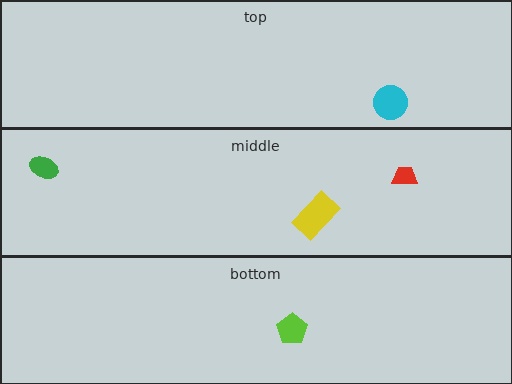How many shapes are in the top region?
1.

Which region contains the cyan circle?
The top region.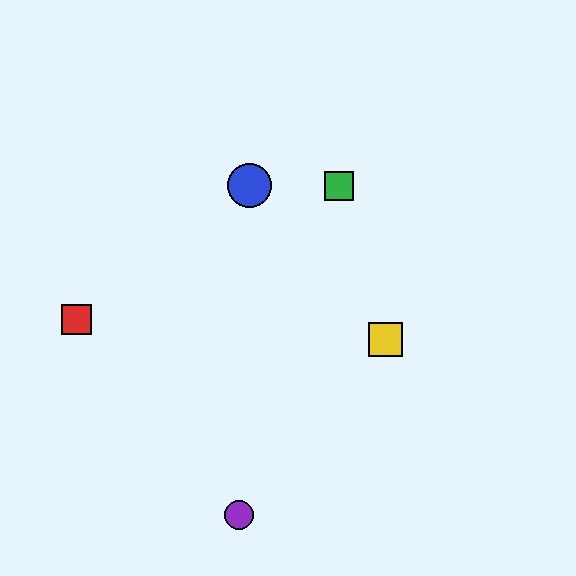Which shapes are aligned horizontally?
The blue circle, the green square are aligned horizontally.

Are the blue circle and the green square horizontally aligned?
Yes, both are at y≈186.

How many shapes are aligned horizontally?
2 shapes (the blue circle, the green square) are aligned horizontally.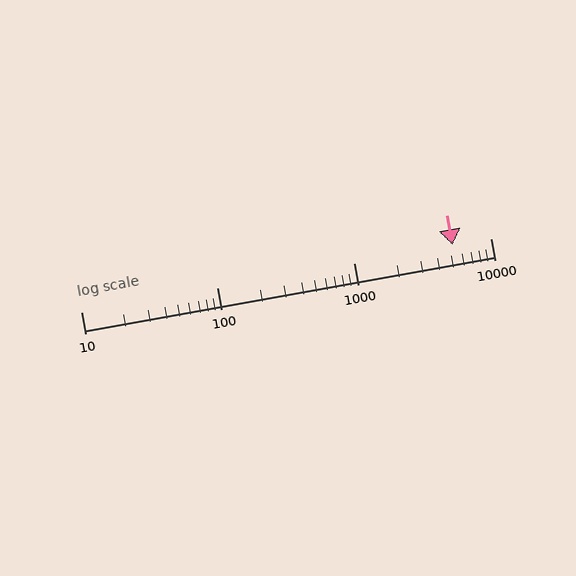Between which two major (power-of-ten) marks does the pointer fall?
The pointer is between 1000 and 10000.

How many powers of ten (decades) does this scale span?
The scale spans 3 decades, from 10 to 10000.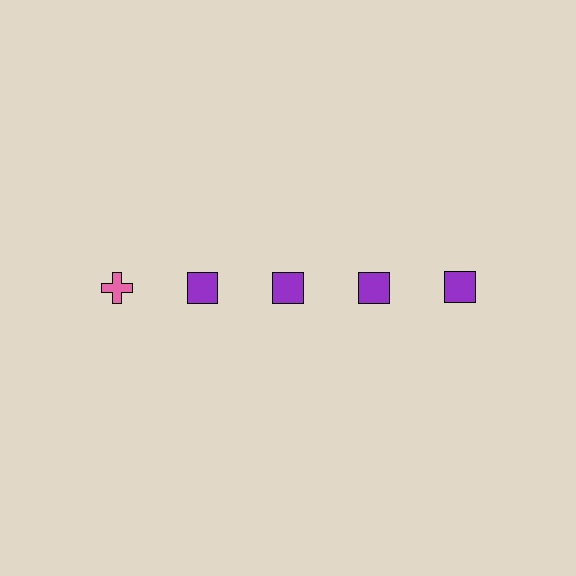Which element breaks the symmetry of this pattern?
The pink cross in the top row, leftmost column breaks the symmetry. All other shapes are purple squares.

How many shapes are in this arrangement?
There are 5 shapes arranged in a grid pattern.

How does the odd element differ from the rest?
It differs in both color (pink instead of purple) and shape (cross instead of square).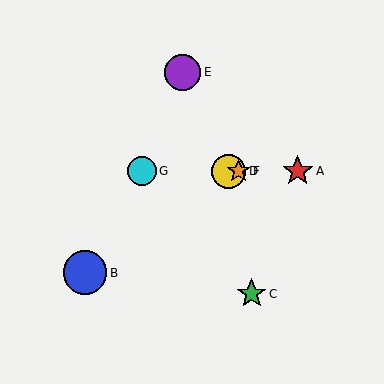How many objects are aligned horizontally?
4 objects (A, D, F, G) are aligned horizontally.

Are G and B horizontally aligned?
No, G is at y≈171 and B is at y≈273.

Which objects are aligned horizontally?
Objects A, D, F, G are aligned horizontally.